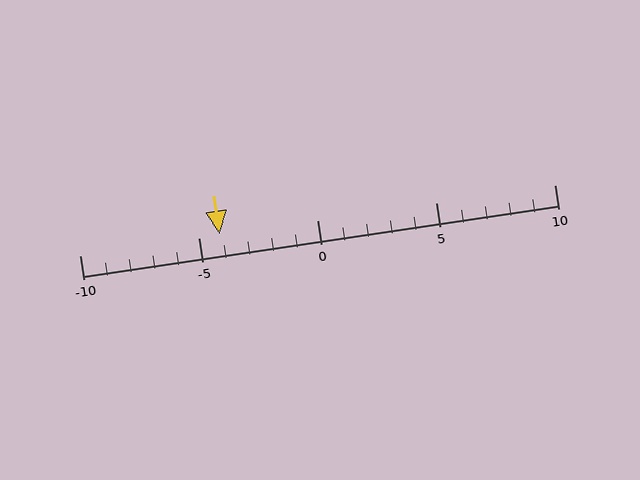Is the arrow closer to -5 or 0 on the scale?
The arrow is closer to -5.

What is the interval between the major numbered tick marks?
The major tick marks are spaced 5 units apart.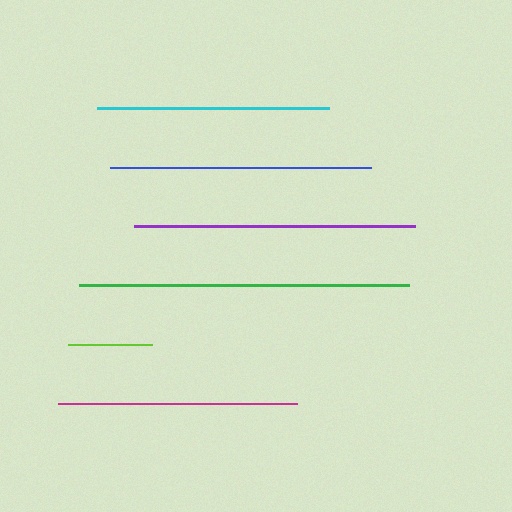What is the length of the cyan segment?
The cyan segment is approximately 232 pixels long.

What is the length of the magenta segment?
The magenta segment is approximately 239 pixels long.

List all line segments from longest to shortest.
From longest to shortest: green, purple, blue, magenta, cyan, lime.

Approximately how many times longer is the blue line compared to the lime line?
The blue line is approximately 3.1 times the length of the lime line.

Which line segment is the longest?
The green line is the longest at approximately 330 pixels.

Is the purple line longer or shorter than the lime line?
The purple line is longer than the lime line.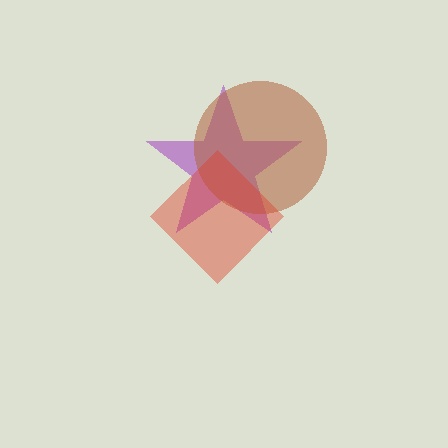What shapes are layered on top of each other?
The layered shapes are: a purple star, a brown circle, a red diamond.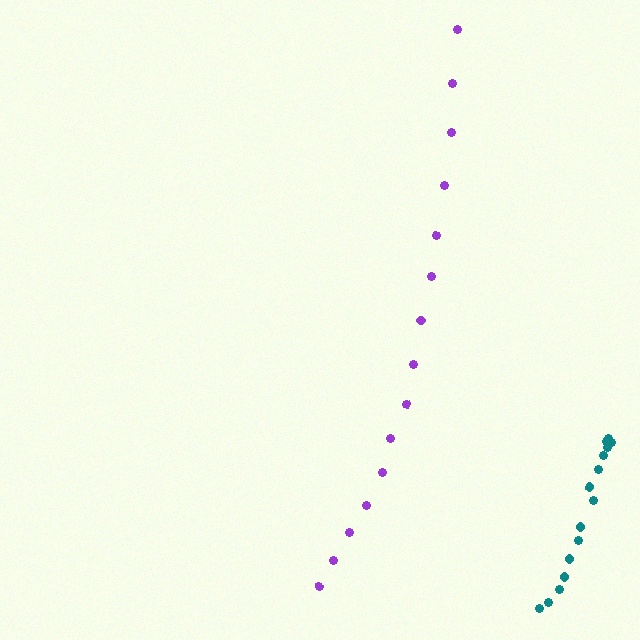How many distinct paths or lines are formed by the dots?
There are 2 distinct paths.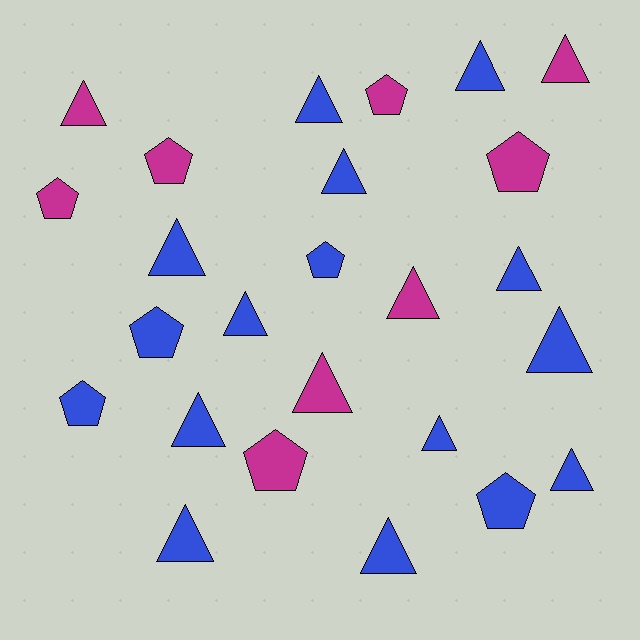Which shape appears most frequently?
Triangle, with 16 objects.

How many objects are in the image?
There are 25 objects.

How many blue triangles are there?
There are 12 blue triangles.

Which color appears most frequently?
Blue, with 16 objects.